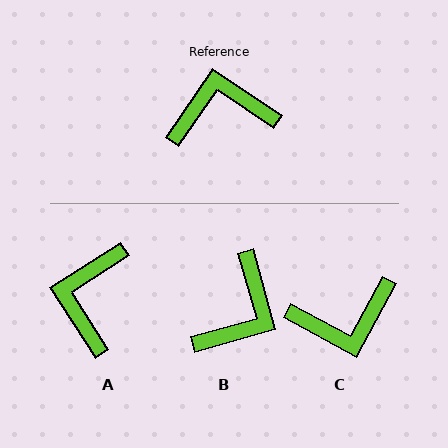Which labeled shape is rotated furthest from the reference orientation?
C, about 174 degrees away.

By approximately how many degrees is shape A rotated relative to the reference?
Approximately 67 degrees counter-clockwise.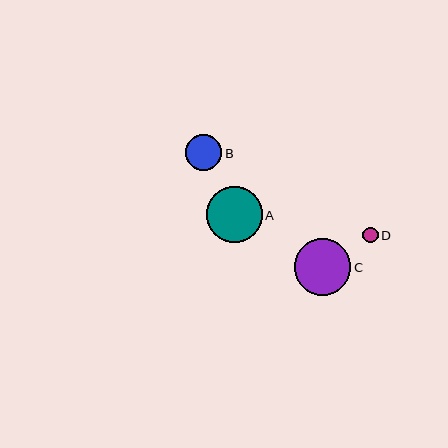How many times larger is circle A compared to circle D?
Circle A is approximately 3.7 times the size of circle D.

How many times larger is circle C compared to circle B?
Circle C is approximately 1.6 times the size of circle B.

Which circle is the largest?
Circle C is the largest with a size of approximately 57 pixels.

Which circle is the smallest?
Circle D is the smallest with a size of approximately 15 pixels.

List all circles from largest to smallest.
From largest to smallest: C, A, B, D.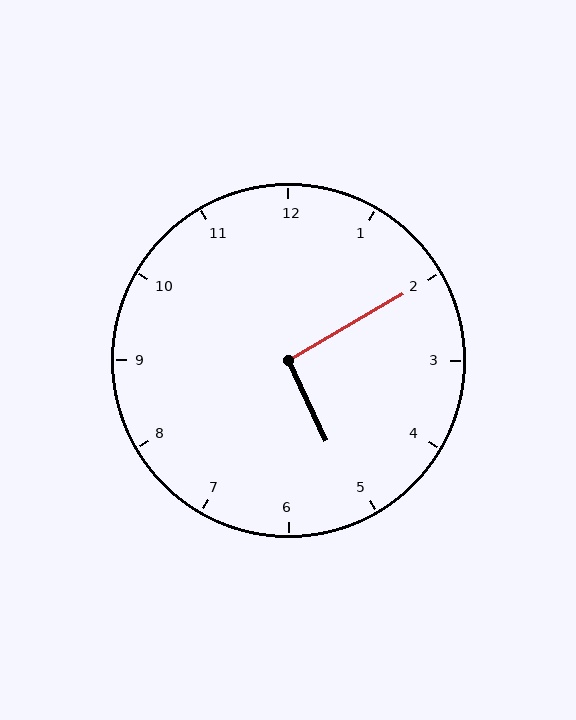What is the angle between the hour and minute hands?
Approximately 95 degrees.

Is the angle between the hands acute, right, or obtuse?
It is right.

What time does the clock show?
5:10.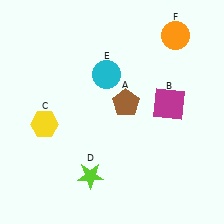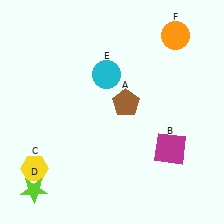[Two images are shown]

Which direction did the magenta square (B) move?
The magenta square (B) moved down.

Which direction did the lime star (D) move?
The lime star (D) moved left.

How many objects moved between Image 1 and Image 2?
3 objects moved between the two images.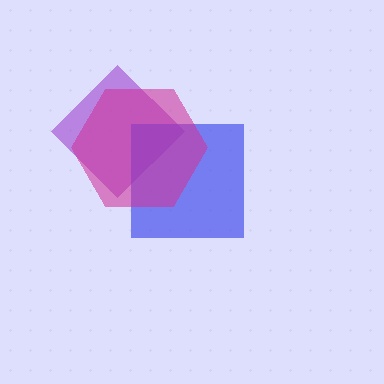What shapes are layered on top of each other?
The layered shapes are: a purple diamond, a blue square, a magenta hexagon.